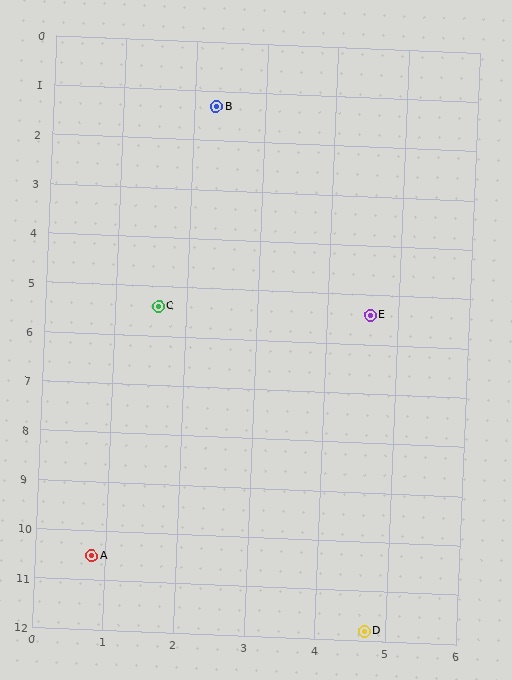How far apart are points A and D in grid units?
Points A and D are about 4.1 grid units apart.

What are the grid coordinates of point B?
Point B is at approximately (2.3, 1.3).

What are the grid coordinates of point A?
Point A is at approximately (0.8, 10.5).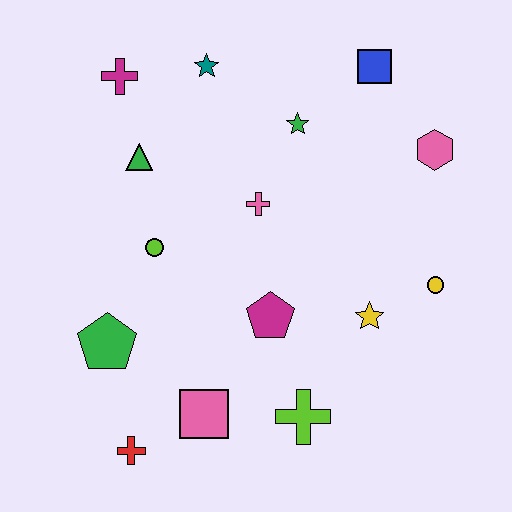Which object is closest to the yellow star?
The yellow circle is closest to the yellow star.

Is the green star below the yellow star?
No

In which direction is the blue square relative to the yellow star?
The blue square is above the yellow star.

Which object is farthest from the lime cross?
The magenta cross is farthest from the lime cross.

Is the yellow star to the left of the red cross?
No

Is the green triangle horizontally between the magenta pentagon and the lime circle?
No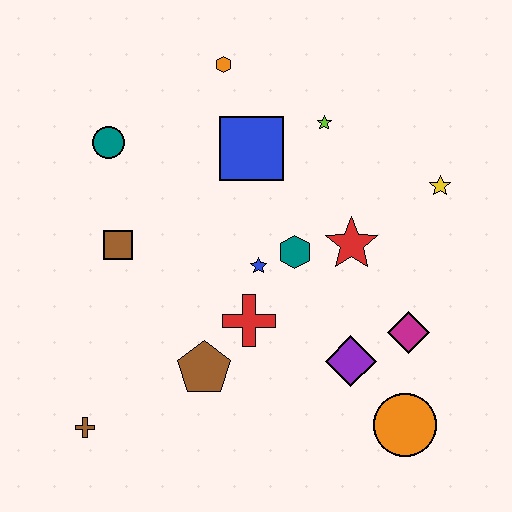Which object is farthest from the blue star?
The brown cross is farthest from the blue star.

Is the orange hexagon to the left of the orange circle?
Yes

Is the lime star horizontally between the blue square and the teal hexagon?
No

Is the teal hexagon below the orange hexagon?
Yes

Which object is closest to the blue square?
The lime star is closest to the blue square.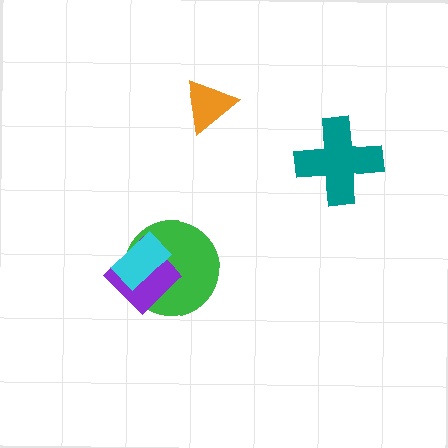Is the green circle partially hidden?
Yes, it is partially covered by another shape.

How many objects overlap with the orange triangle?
0 objects overlap with the orange triangle.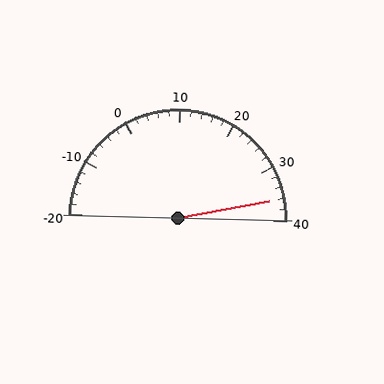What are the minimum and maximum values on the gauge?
The gauge ranges from -20 to 40.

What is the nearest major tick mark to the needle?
The nearest major tick mark is 40.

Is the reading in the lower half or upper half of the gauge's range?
The reading is in the upper half of the range (-20 to 40).